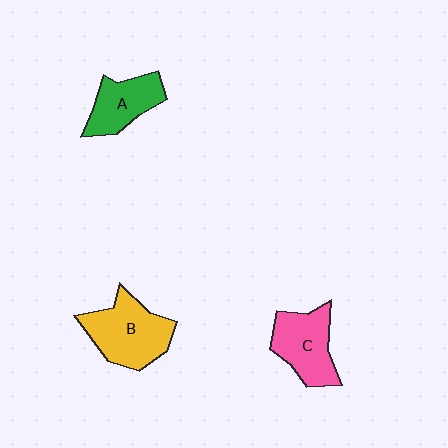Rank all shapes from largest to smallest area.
From largest to smallest: B (yellow), C (pink), A (green).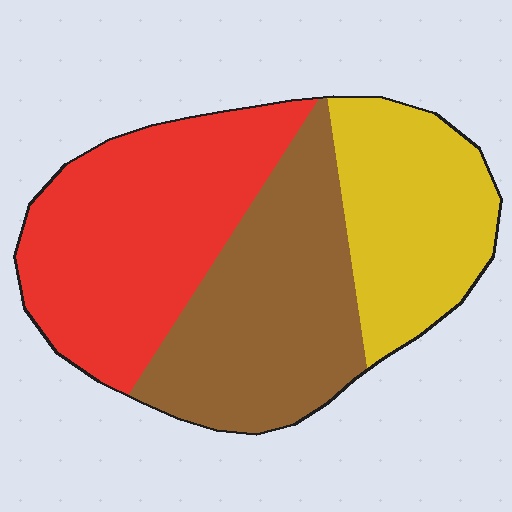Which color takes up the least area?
Yellow, at roughly 25%.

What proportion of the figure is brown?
Brown takes up between a third and a half of the figure.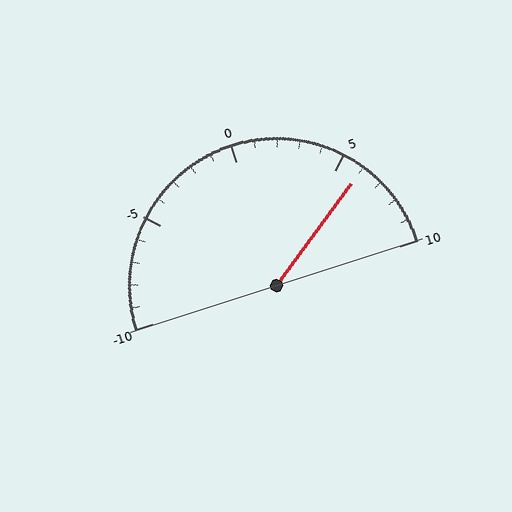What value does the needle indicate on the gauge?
The needle indicates approximately 6.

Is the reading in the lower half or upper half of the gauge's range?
The reading is in the upper half of the range (-10 to 10).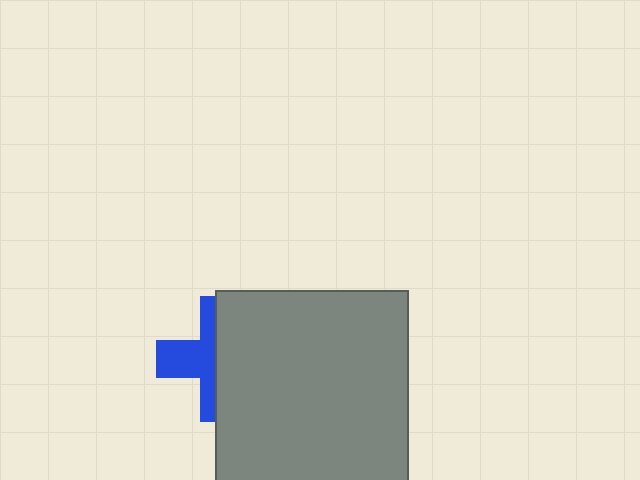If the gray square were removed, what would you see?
You would see the complete blue cross.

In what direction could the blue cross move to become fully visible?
The blue cross could move left. That would shift it out from behind the gray square entirely.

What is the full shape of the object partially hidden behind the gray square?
The partially hidden object is a blue cross.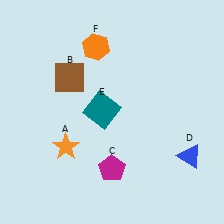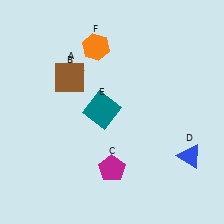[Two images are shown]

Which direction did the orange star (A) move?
The orange star (A) moved up.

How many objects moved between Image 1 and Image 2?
1 object moved between the two images.